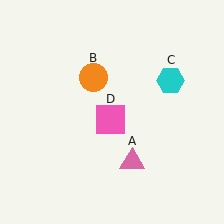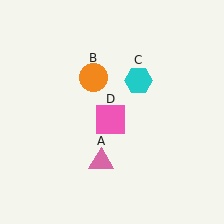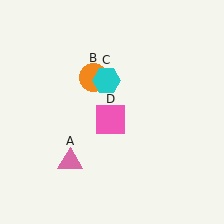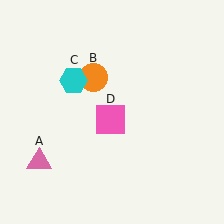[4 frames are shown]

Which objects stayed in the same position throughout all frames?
Orange circle (object B) and pink square (object D) remained stationary.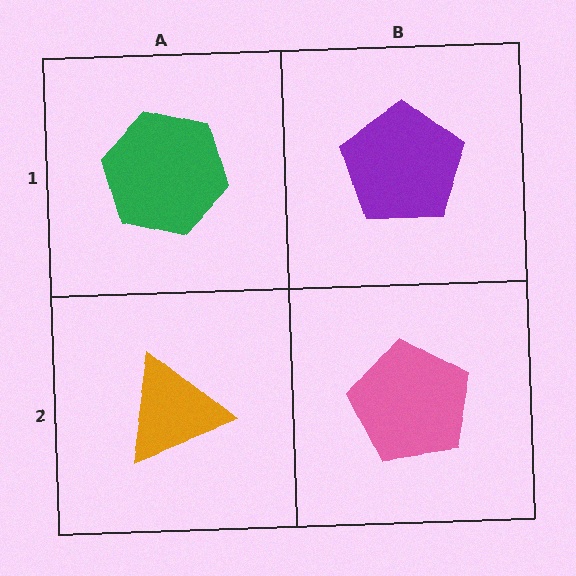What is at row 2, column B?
A pink pentagon.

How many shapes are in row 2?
2 shapes.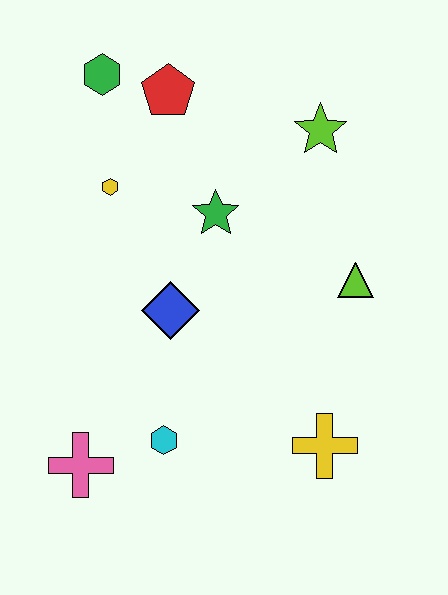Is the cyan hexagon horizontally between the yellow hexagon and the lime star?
Yes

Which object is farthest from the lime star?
The pink cross is farthest from the lime star.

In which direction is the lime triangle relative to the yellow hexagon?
The lime triangle is to the right of the yellow hexagon.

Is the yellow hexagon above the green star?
Yes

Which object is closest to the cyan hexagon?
The pink cross is closest to the cyan hexagon.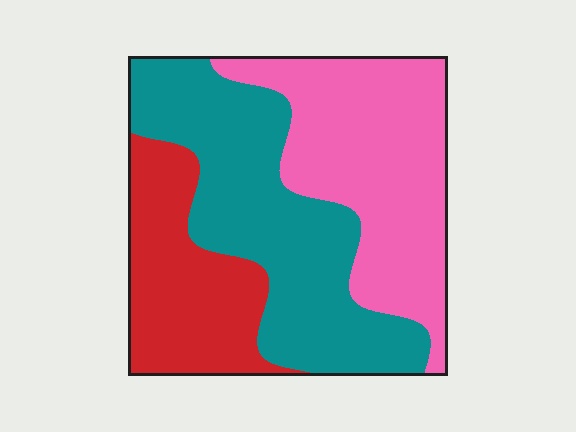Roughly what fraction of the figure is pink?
Pink takes up about three eighths (3/8) of the figure.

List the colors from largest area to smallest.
From largest to smallest: teal, pink, red.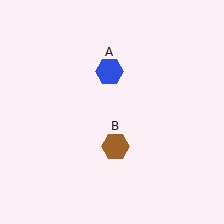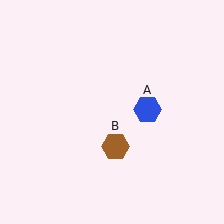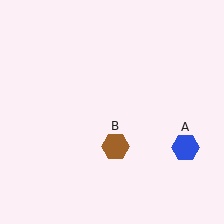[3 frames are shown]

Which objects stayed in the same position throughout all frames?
Brown hexagon (object B) remained stationary.